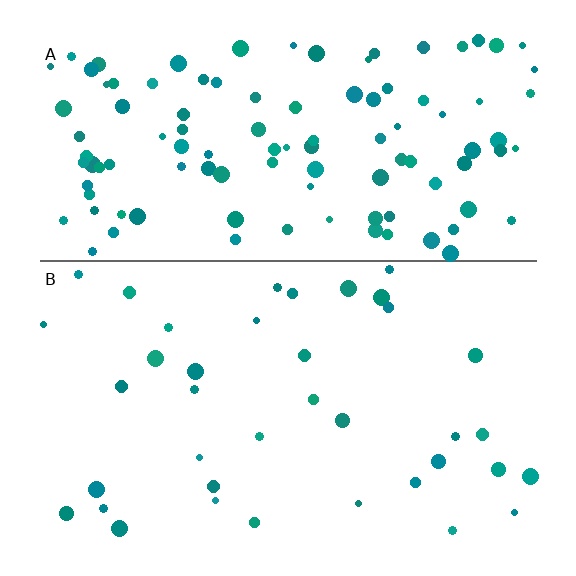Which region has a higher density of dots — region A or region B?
A (the top).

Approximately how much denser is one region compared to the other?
Approximately 2.9× — region A over region B.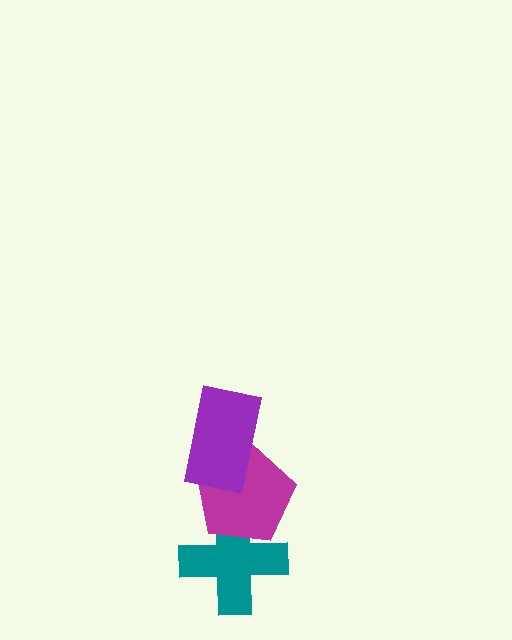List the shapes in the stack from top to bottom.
From top to bottom: the purple rectangle, the magenta pentagon, the teal cross.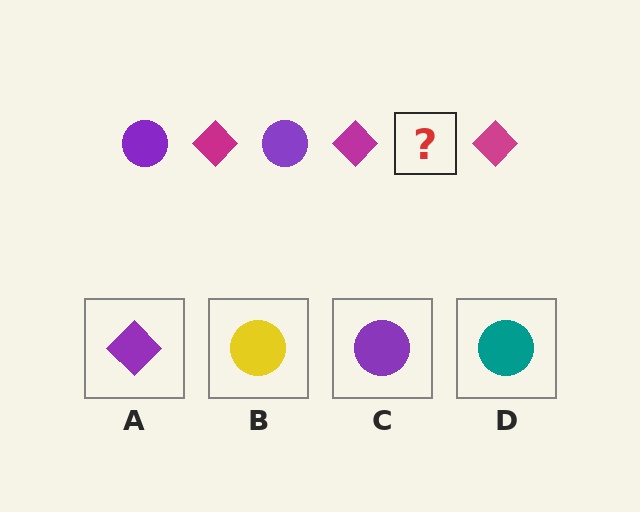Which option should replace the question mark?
Option C.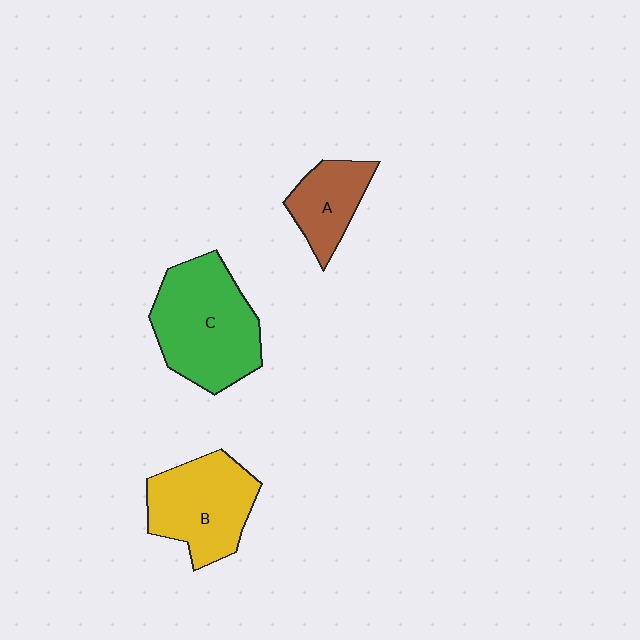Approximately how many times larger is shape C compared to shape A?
Approximately 2.0 times.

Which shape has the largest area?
Shape C (green).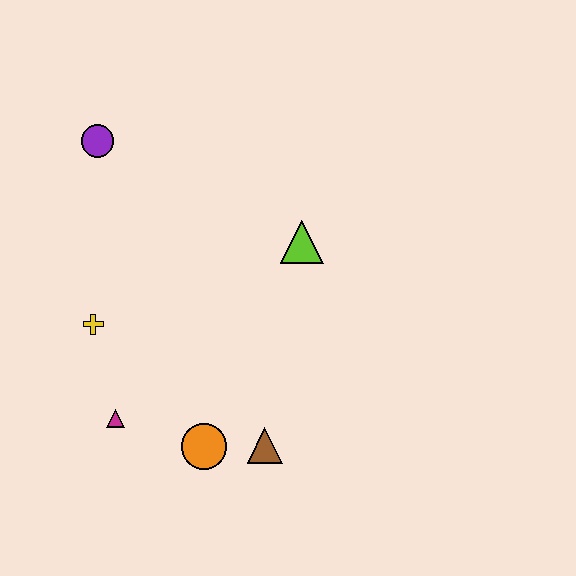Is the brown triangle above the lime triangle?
No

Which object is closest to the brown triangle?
The orange circle is closest to the brown triangle.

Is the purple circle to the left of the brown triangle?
Yes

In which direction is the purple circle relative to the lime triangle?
The purple circle is to the left of the lime triangle.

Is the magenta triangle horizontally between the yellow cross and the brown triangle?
Yes